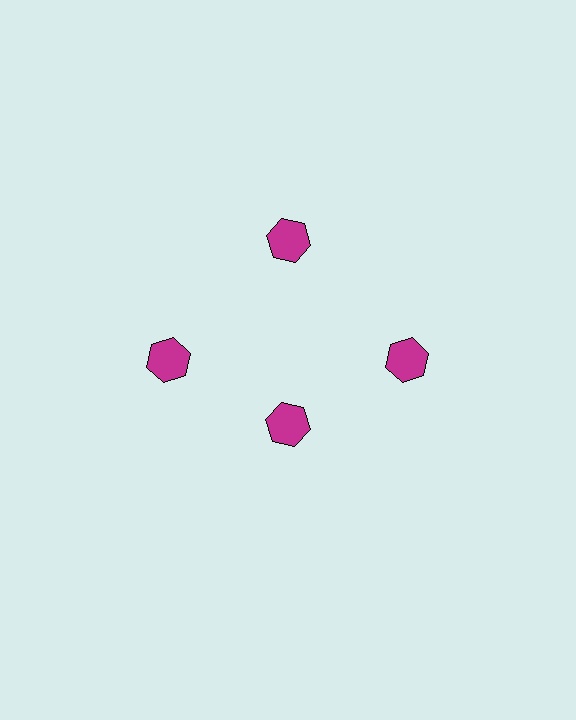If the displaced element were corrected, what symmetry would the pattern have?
It would have 4-fold rotational symmetry — the pattern would map onto itself every 90 degrees.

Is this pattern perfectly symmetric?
No. The 4 magenta hexagons are arranged in a ring, but one element near the 6 o'clock position is pulled inward toward the center, breaking the 4-fold rotational symmetry.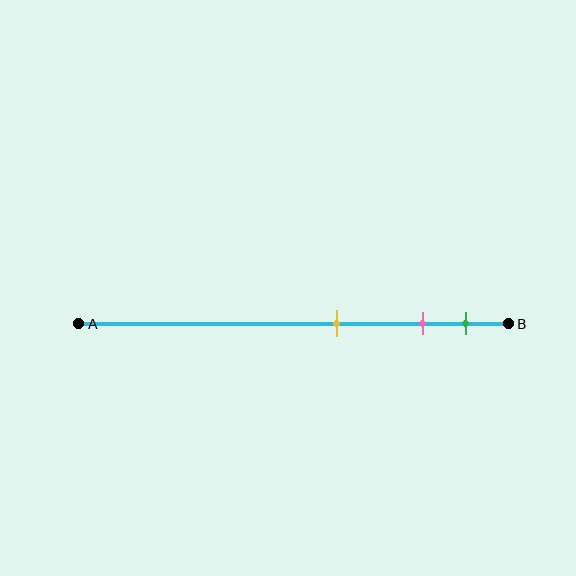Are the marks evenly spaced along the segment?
No, the marks are not evenly spaced.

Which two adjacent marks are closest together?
The pink and green marks are the closest adjacent pair.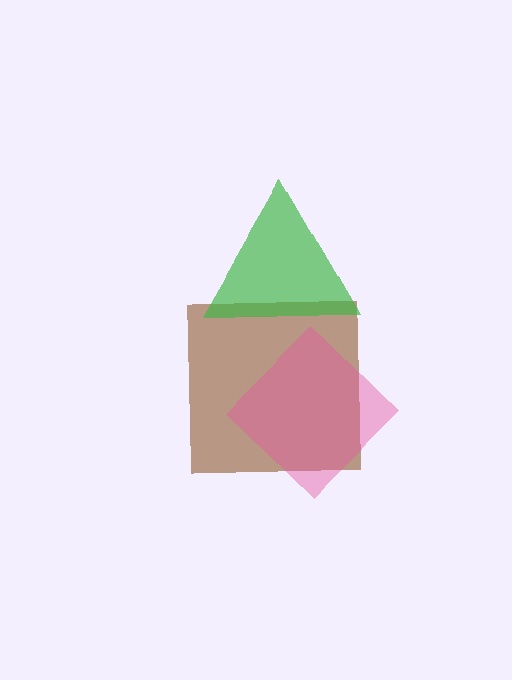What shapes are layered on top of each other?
The layered shapes are: a brown square, a green triangle, a pink diamond.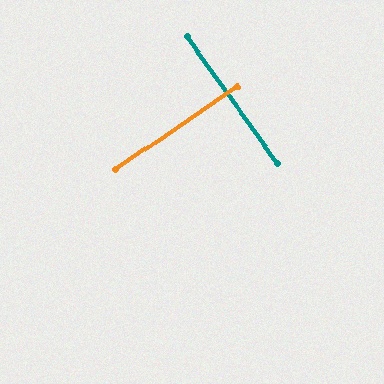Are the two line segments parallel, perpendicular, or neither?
Perpendicular — they meet at approximately 89°.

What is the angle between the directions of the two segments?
Approximately 89 degrees.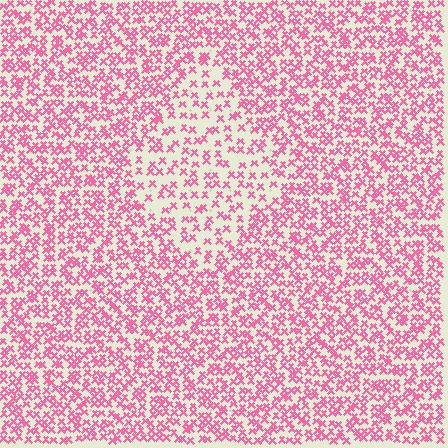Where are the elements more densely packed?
The elements are more densely packed outside the diamond boundary.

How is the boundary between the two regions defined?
The boundary is defined by a change in element density (approximately 1.9x ratio). All elements are the same color, size, and shape.